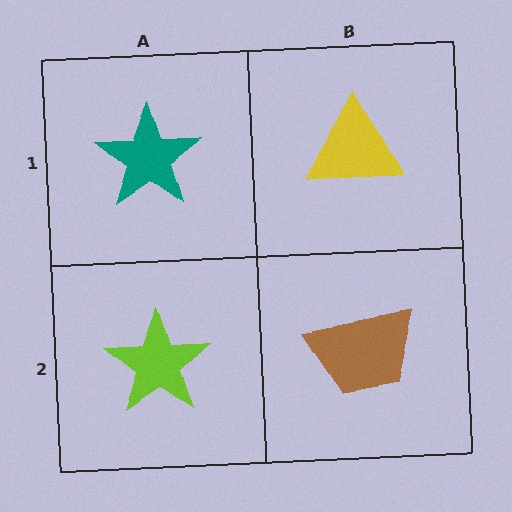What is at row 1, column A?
A teal star.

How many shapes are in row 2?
2 shapes.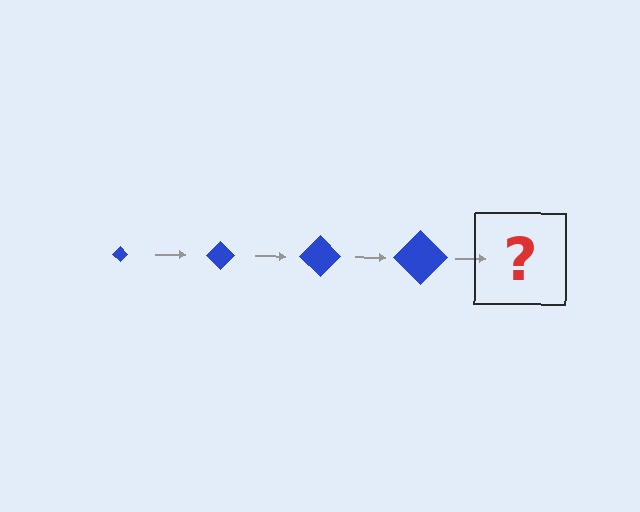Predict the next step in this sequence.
The next step is a blue diamond, larger than the previous one.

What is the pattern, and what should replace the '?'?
The pattern is that the diamond gets progressively larger each step. The '?' should be a blue diamond, larger than the previous one.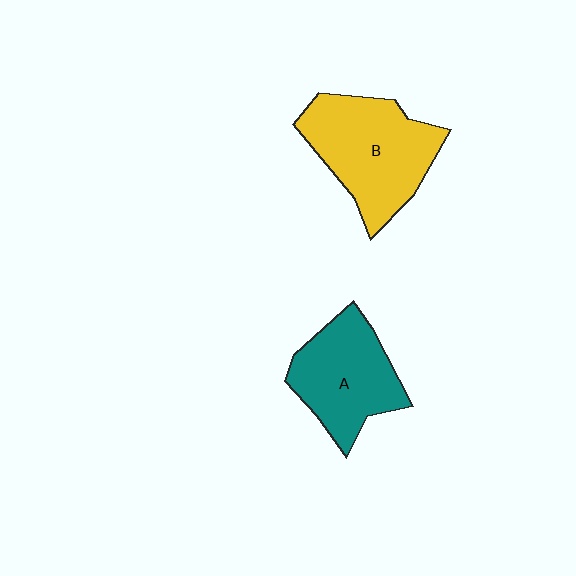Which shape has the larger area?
Shape B (yellow).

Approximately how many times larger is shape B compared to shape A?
Approximately 1.2 times.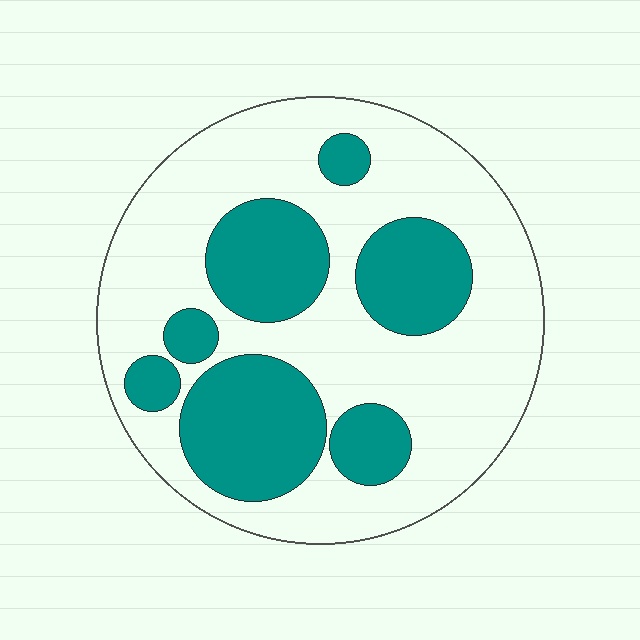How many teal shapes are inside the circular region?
7.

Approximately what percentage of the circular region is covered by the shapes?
Approximately 35%.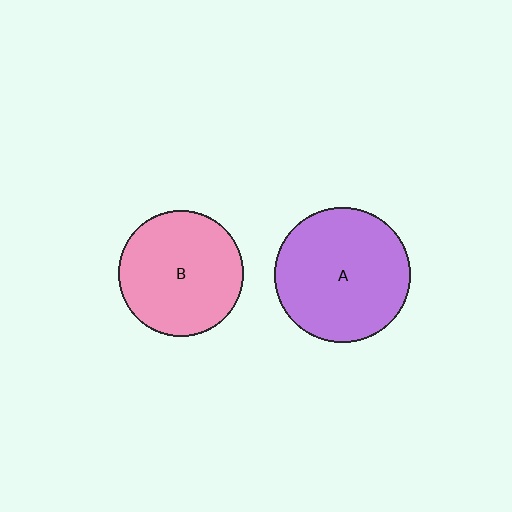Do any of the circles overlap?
No, none of the circles overlap.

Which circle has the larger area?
Circle A (purple).